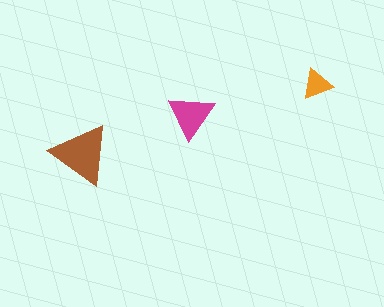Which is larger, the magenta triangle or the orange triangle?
The magenta one.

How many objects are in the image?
There are 3 objects in the image.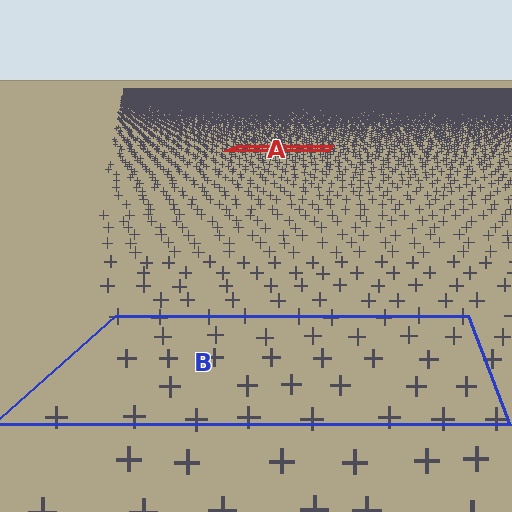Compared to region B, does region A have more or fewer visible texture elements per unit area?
Region A has more texture elements per unit area — they are packed more densely because it is farther away.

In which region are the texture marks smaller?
The texture marks are smaller in region A, because it is farther away.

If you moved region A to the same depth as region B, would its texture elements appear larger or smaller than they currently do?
They would appear larger. At a closer depth, the same texture elements are projected at a bigger on-screen size.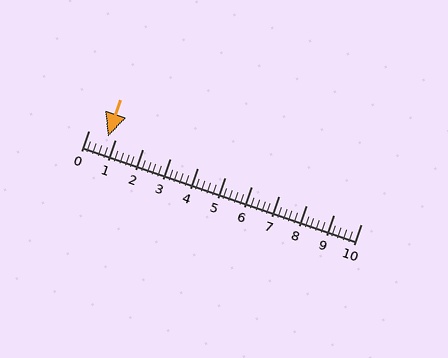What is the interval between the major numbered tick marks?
The major tick marks are spaced 1 units apart.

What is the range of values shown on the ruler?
The ruler shows values from 0 to 10.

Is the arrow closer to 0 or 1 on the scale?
The arrow is closer to 1.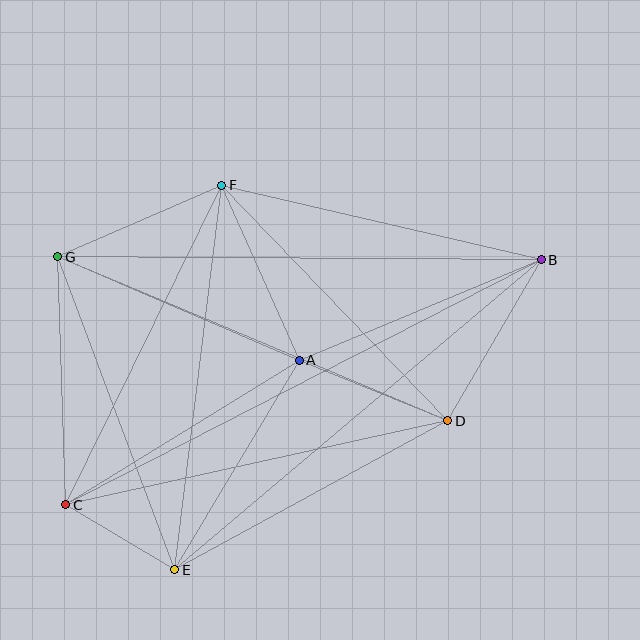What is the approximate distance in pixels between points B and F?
The distance between B and F is approximately 328 pixels.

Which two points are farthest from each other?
Points B and C are farthest from each other.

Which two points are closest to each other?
Points C and E are closest to each other.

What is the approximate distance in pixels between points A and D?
The distance between A and D is approximately 160 pixels.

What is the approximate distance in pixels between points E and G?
The distance between E and G is approximately 334 pixels.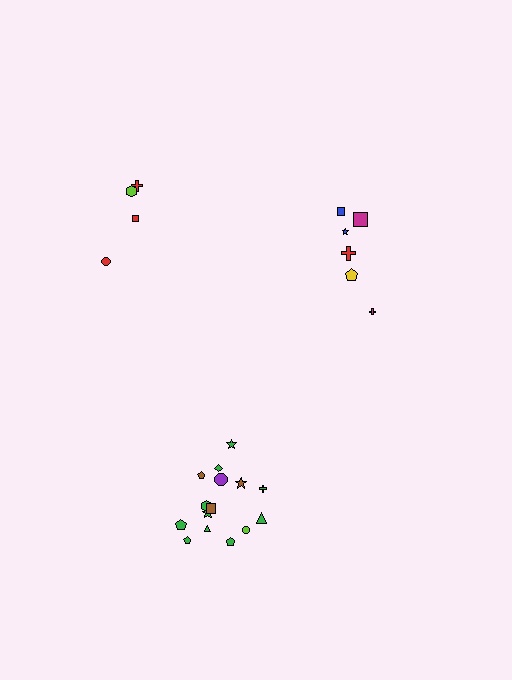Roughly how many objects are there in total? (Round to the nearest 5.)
Roughly 25 objects in total.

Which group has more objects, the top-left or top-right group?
The top-right group.